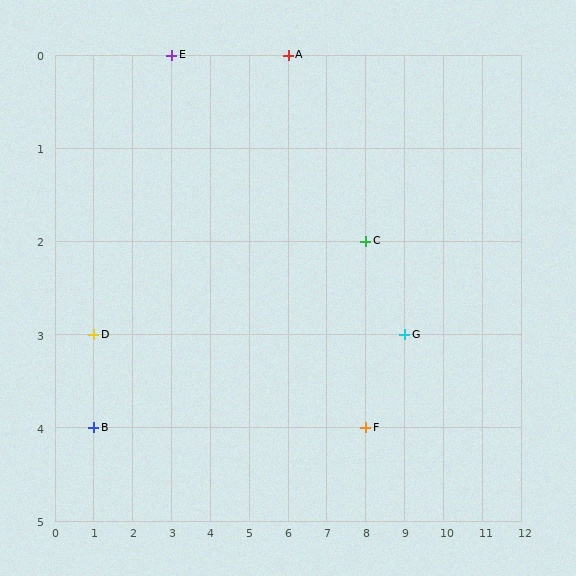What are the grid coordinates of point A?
Point A is at grid coordinates (6, 0).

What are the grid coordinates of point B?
Point B is at grid coordinates (1, 4).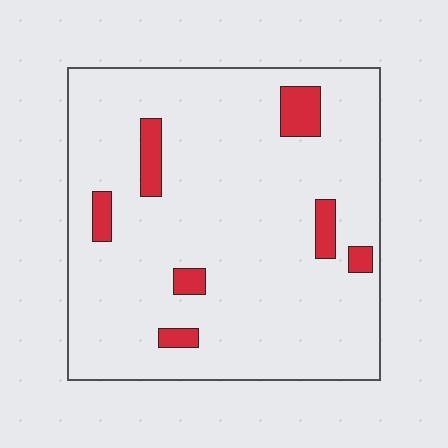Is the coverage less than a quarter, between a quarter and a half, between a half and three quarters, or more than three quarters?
Less than a quarter.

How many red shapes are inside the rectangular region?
7.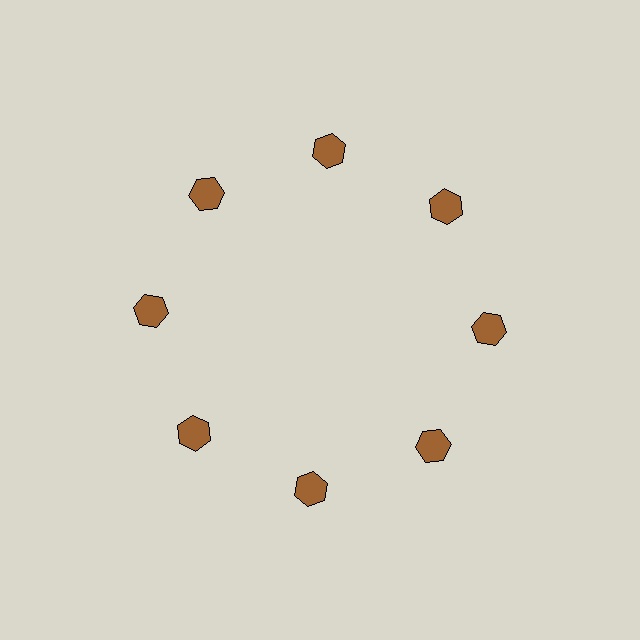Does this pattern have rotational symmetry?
Yes, this pattern has 8-fold rotational symmetry. It looks the same after rotating 45 degrees around the center.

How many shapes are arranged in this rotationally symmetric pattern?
There are 8 shapes, arranged in 8 groups of 1.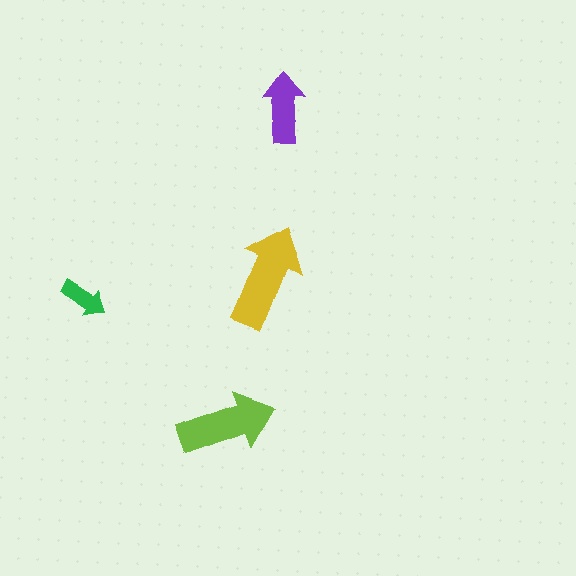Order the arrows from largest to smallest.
the yellow one, the lime one, the purple one, the green one.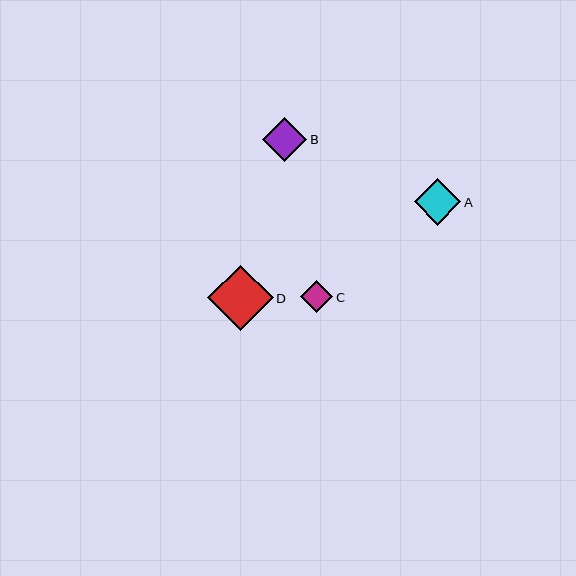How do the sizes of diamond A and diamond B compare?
Diamond A and diamond B are approximately the same size.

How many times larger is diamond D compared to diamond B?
Diamond D is approximately 1.5 times the size of diamond B.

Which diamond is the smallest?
Diamond C is the smallest with a size of approximately 32 pixels.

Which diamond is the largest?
Diamond D is the largest with a size of approximately 66 pixels.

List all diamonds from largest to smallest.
From largest to smallest: D, A, B, C.